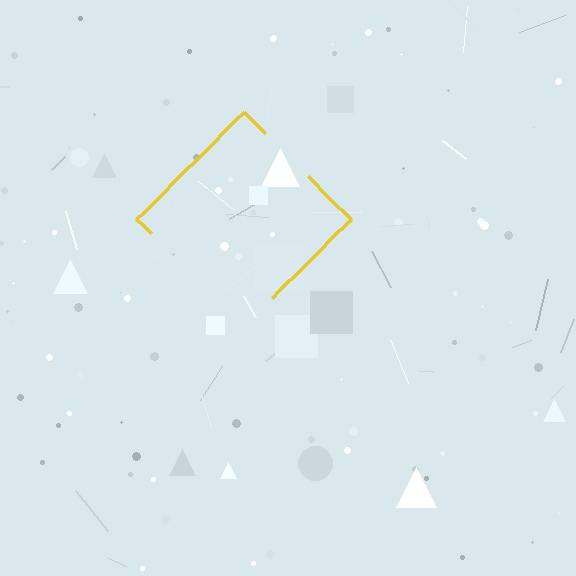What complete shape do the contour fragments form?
The contour fragments form a diamond.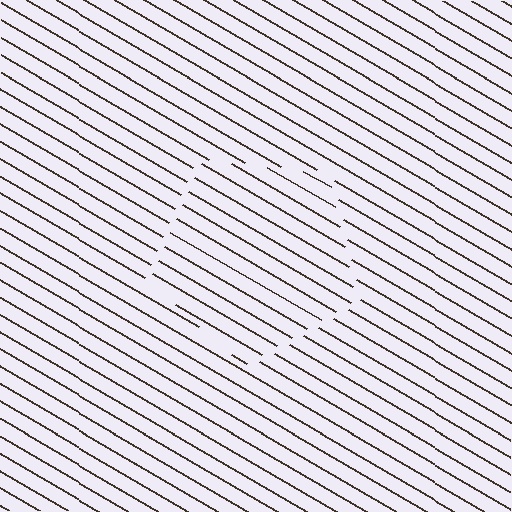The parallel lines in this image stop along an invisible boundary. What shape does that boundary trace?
An illusory pentagon. The interior of the shape contains the same grating, shifted by half a period — the contour is defined by the phase discontinuity where line-ends from the inner and outer gratings abut.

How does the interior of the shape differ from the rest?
The interior of the shape contains the same grating, shifted by half a period — the contour is defined by the phase discontinuity where line-ends from the inner and outer gratings abut.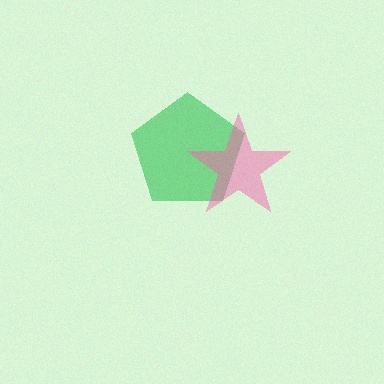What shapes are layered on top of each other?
The layered shapes are: a green pentagon, a pink star.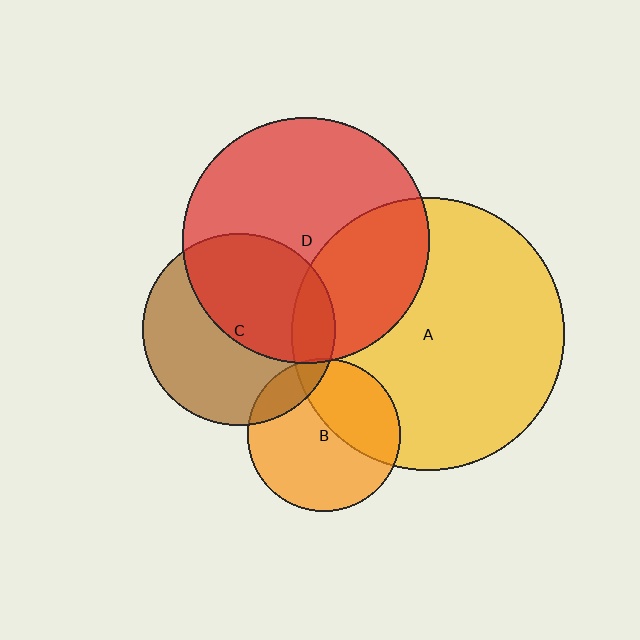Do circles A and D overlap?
Yes.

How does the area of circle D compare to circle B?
Approximately 2.6 times.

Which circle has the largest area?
Circle A (yellow).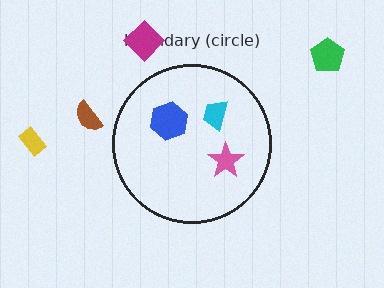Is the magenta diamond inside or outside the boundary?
Outside.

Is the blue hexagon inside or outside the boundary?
Inside.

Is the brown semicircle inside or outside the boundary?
Outside.